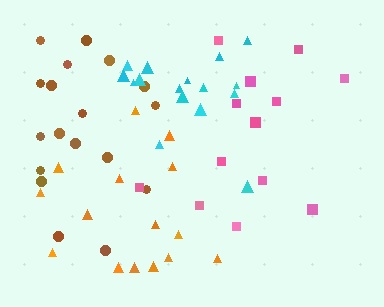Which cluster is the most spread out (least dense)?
Pink.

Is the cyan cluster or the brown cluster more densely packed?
Brown.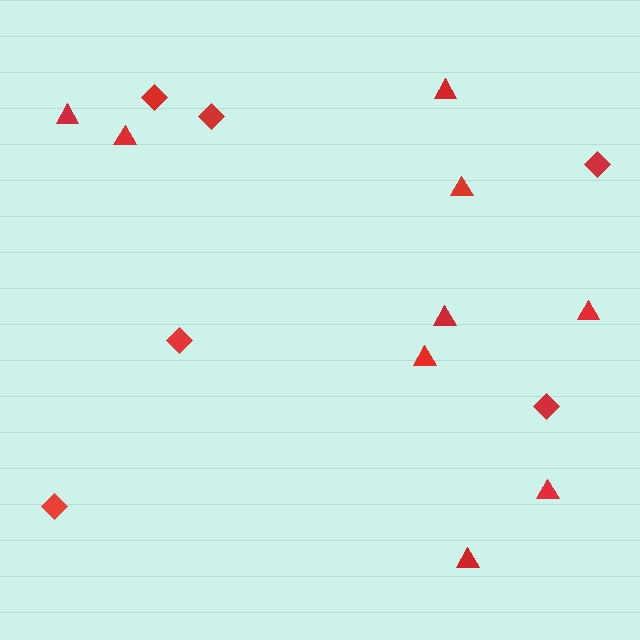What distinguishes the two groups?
There are 2 groups: one group of triangles (9) and one group of diamonds (6).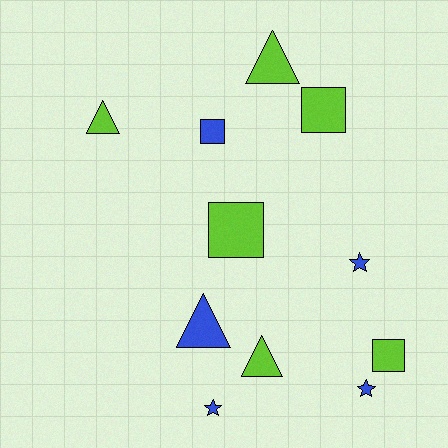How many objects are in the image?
There are 11 objects.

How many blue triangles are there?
There is 1 blue triangle.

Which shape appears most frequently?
Triangle, with 4 objects.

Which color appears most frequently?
Lime, with 6 objects.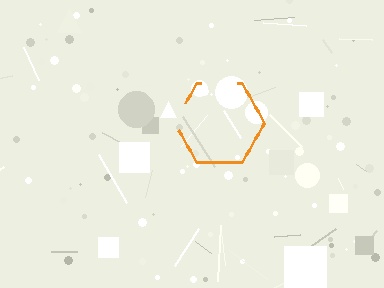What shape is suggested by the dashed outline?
The dashed outline suggests a hexagon.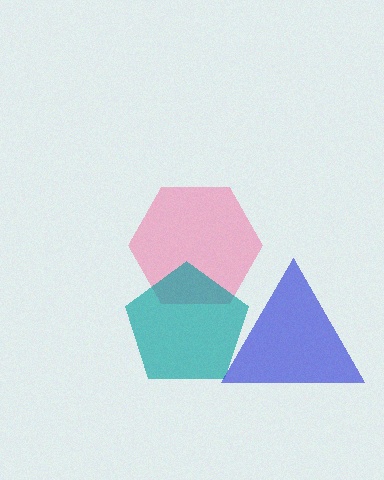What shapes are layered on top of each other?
The layered shapes are: a pink hexagon, a teal pentagon, a blue triangle.